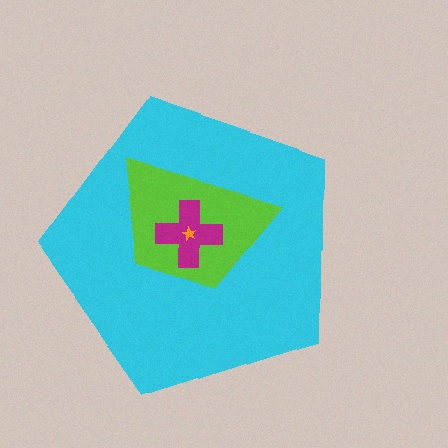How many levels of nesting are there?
4.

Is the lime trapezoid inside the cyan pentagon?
Yes.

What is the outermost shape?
The cyan pentagon.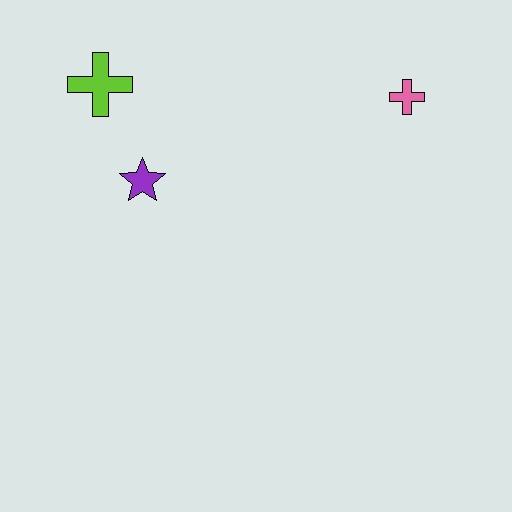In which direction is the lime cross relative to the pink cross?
The lime cross is to the left of the pink cross.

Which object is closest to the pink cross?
The purple star is closest to the pink cross.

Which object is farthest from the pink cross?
The lime cross is farthest from the pink cross.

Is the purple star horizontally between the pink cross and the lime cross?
Yes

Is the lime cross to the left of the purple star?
Yes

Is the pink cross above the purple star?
Yes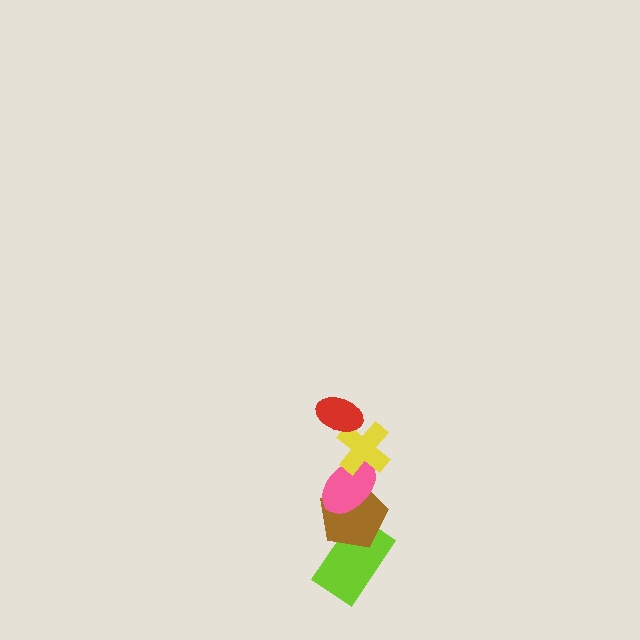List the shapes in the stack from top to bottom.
From top to bottom: the red ellipse, the yellow cross, the pink ellipse, the brown pentagon, the lime rectangle.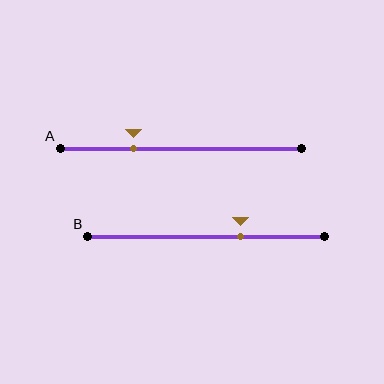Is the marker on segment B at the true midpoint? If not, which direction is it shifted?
No, the marker on segment B is shifted to the right by about 15% of the segment length.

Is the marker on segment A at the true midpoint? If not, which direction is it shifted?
No, the marker on segment A is shifted to the left by about 19% of the segment length.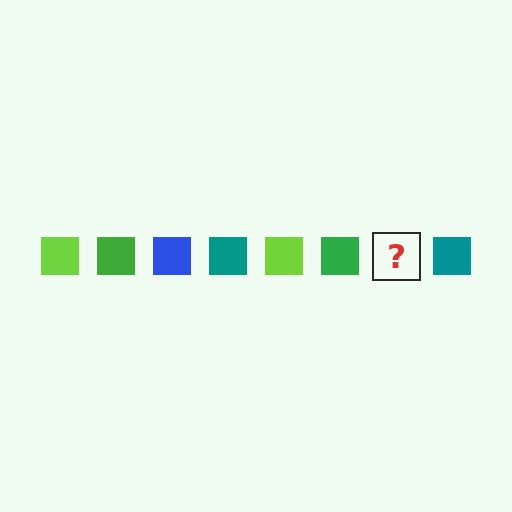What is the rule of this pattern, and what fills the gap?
The rule is that the pattern cycles through lime, green, blue, teal squares. The gap should be filled with a blue square.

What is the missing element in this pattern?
The missing element is a blue square.